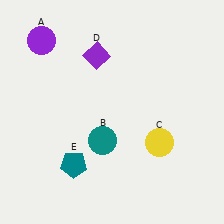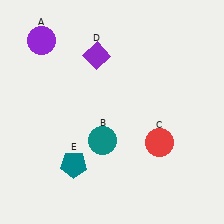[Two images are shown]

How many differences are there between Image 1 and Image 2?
There is 1 difference between the two images.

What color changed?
The circle (C) changed from yellow in Image 1 to red in Image 2.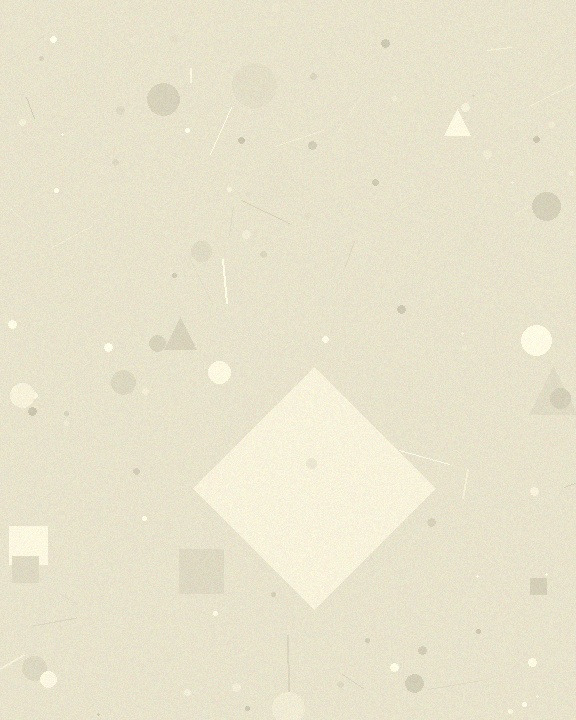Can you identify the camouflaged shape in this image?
The camouflaged shape is a diamond.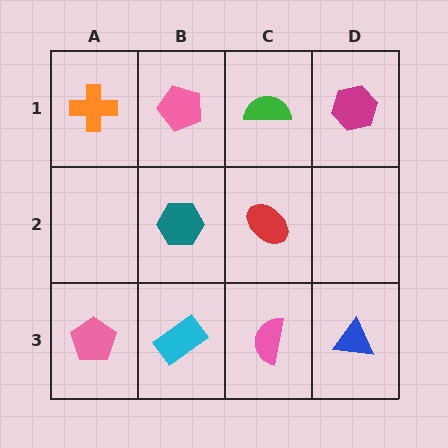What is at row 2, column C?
A red ellipse.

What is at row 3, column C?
A pink semicircle.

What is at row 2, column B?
A teal hexagon.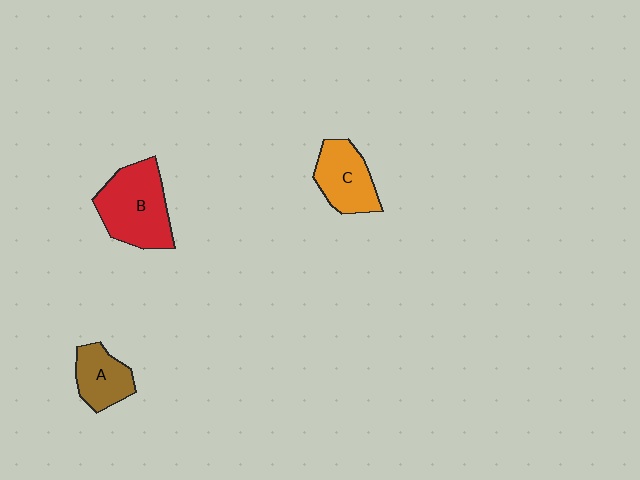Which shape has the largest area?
Shape B (red).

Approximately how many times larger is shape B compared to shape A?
Approximately 1.7 times.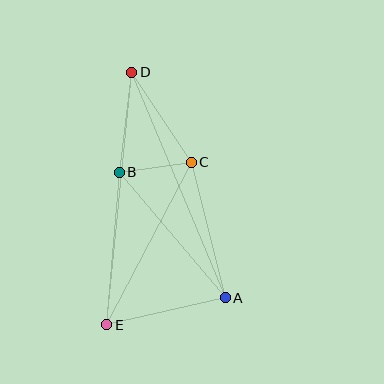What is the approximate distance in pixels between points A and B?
The distance between A and B is approximately 164 pixels.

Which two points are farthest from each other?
Points D and E are farthest from each other.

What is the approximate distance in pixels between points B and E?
The distance between B and E is approximately 153 pixels.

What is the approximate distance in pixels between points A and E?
The distance between A and E is approximately 121 pixels.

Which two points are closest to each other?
Points B and C are closest to each other.